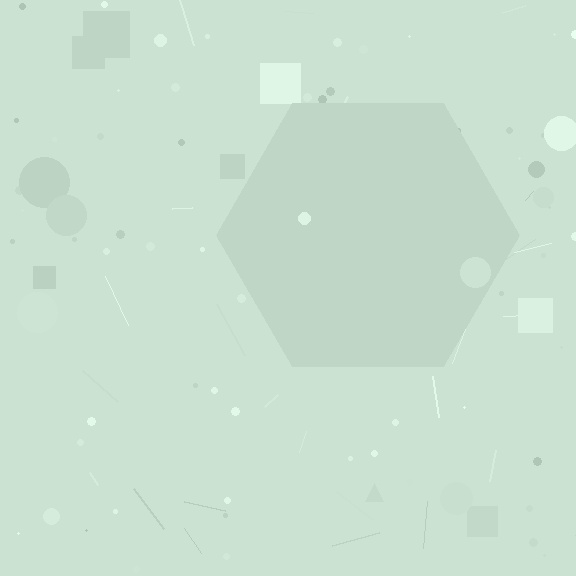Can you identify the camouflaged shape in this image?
The camouflaged shape is a hexagon.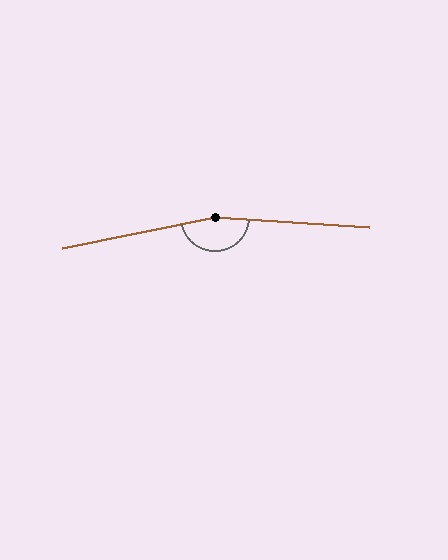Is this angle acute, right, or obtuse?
It is obtuse.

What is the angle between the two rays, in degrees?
Approximately 165 degrees.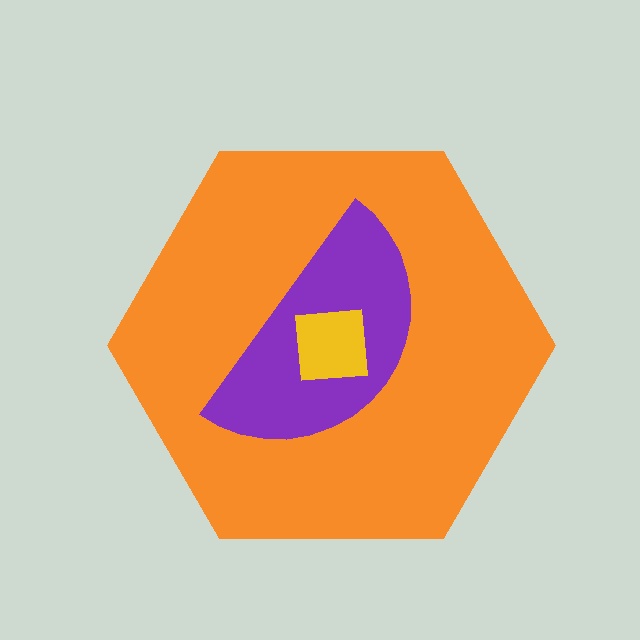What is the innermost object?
The yellow square.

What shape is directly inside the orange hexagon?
The purple semicircle.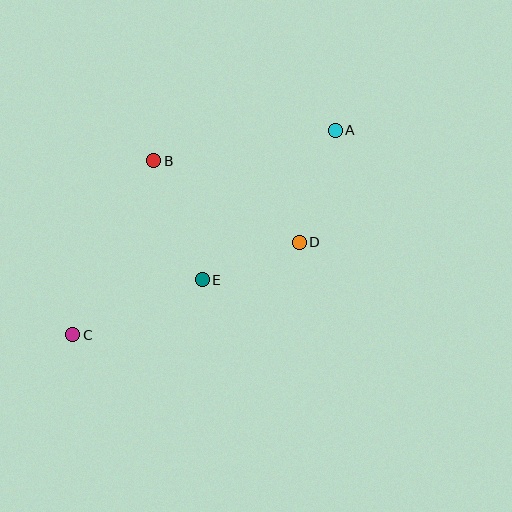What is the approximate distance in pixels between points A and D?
The distance between A and D is approximately 118 pixels.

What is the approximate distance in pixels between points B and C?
The distance between B and C is approximately 192 pixels.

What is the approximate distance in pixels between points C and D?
The distance between C and D is approximately 245 pixels.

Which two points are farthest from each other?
Points A and C are farthest from each other.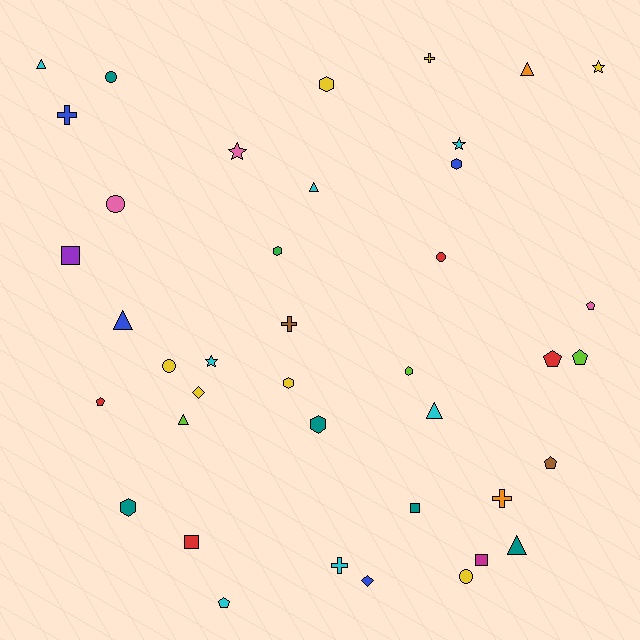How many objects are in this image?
There are 40 objects.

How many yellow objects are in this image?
There are 7 yellow objects.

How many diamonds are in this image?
There are 2 diamonds.